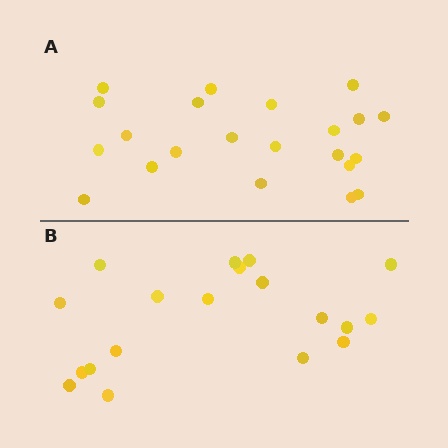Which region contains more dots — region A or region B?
Region A (the top region) has more dots.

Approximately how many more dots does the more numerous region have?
Region A has just a few more — roughly 2 or 3 more dots than region B.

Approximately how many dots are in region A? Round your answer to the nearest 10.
About 20 dots. (The exact count is 22, which rounds to 20.)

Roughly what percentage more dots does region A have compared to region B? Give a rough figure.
About 15% more.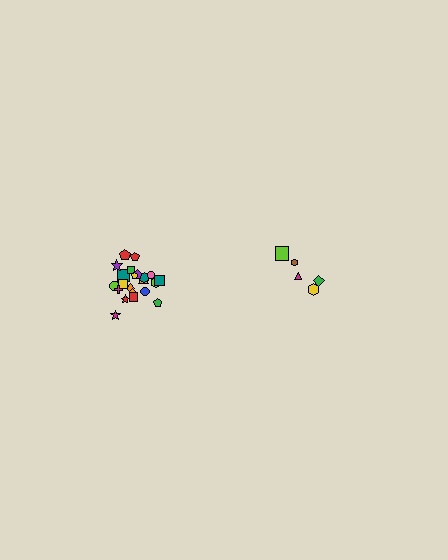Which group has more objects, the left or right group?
The left group.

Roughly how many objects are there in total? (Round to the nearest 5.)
Roughly 25 objects in total.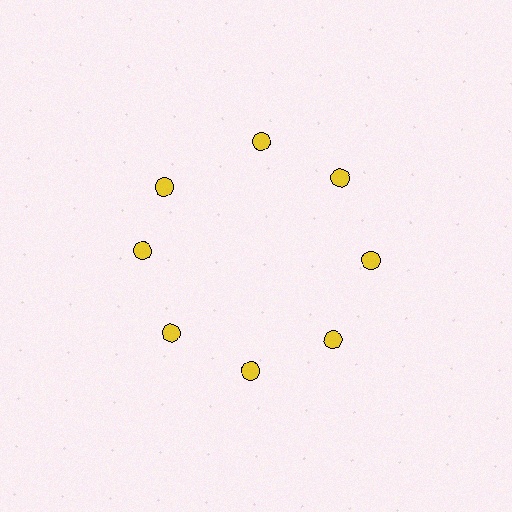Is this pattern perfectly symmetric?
No. The 8 yellow circles are arranged in a ring, but one element near the 10 o'clock position is rotated out of alignment along the ring, breaking the 8-fold rotational symmetry.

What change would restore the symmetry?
The symmetry would be restored by rotating it back into even spacing with its neighbors so that all 8 circles sit at equal angles and equal distance from the center.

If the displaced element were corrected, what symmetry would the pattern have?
It would have 8-fold rotational symmetry — the pattern would map onto itself every 45 degrees.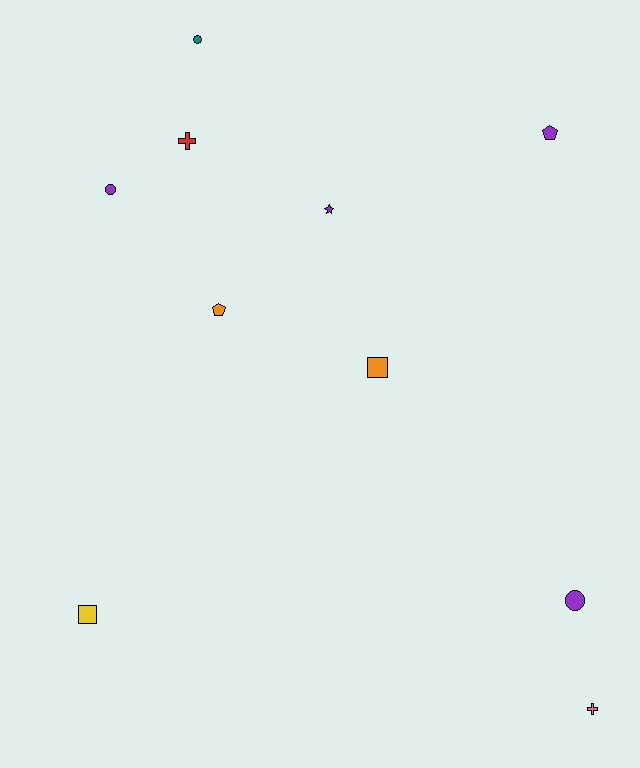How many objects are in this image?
There are 10 objects.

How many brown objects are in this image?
There are no brown objects.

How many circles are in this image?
There are 3 circles.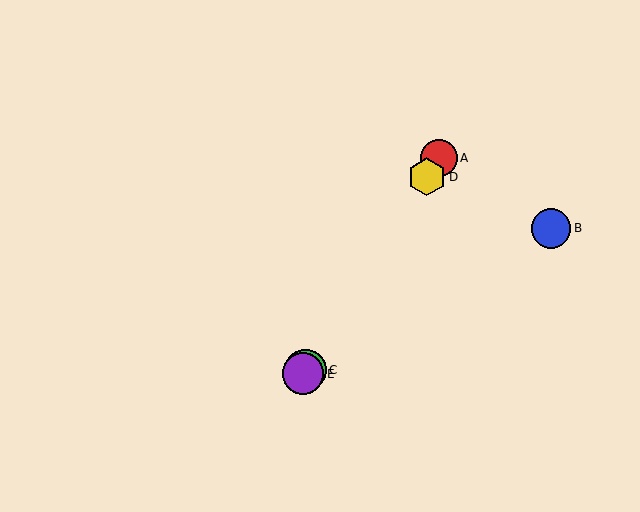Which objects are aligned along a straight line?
Objects A, C, D, E are aligned along a straight line.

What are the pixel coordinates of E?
Object E is at (303, 374).